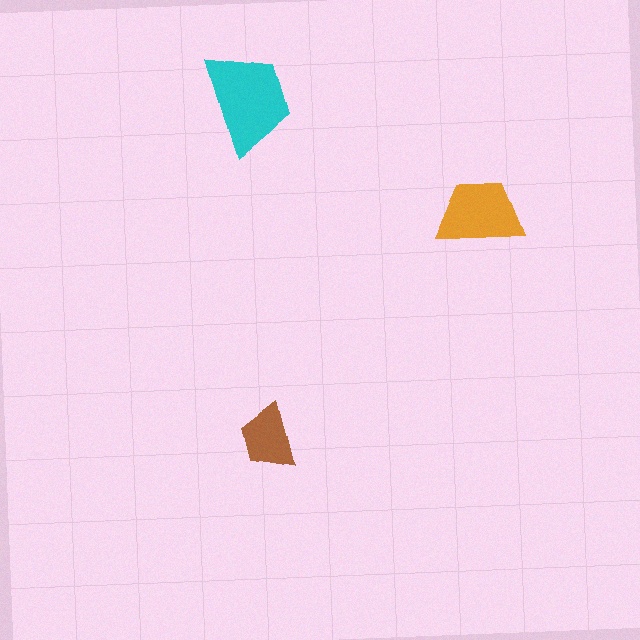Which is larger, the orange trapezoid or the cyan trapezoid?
The cyan one.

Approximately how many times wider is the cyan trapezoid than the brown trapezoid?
About 1.5 times wider.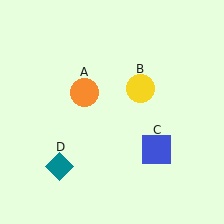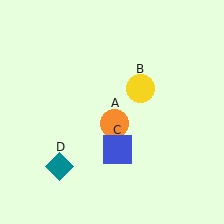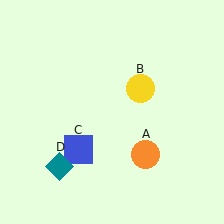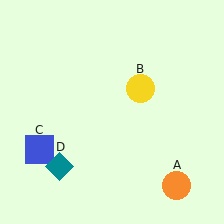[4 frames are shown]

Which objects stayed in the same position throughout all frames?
Yellow circle (object B) and teal diamond (object D) remained stationary.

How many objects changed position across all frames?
2 objects changed position: orange circle (object A), blue square (object C).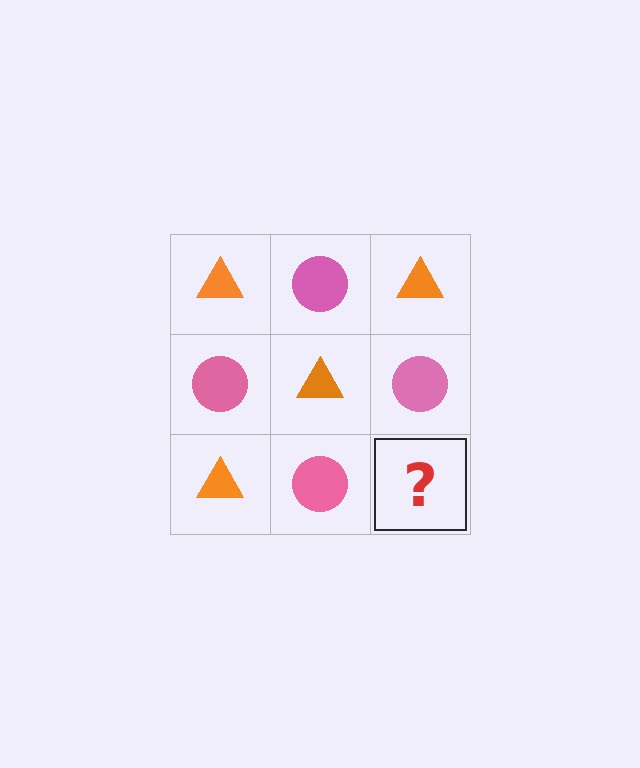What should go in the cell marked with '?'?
The missing cell should contain an orange triangle.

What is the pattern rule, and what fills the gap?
The rule is that it alternates orange triangle and pink circle in a checkerboard pattern. The gap should be filled with an orange triangle.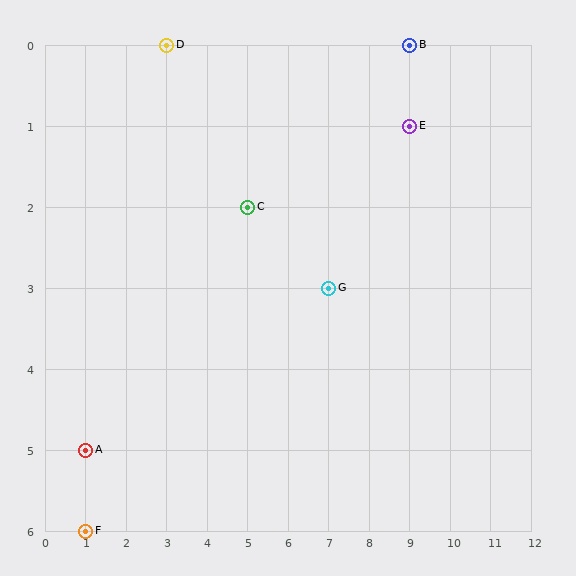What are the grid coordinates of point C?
Point C is at grid coordinates (5, 2).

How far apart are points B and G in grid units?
Points B and G are 2 columns and 3 rows apart (about 3.6 grid units diagonally).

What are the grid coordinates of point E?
Point E is at grid coordinates (9, 1).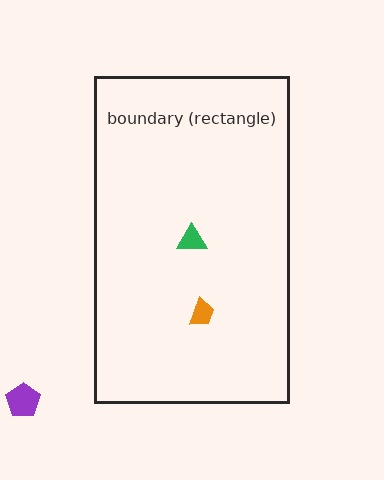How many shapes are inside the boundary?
2 inside, 1 outside.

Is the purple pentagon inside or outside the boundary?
Outside.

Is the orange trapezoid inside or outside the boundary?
Inside.